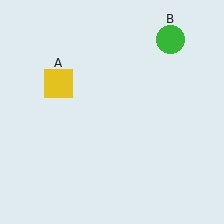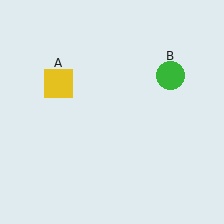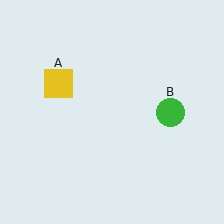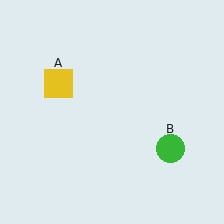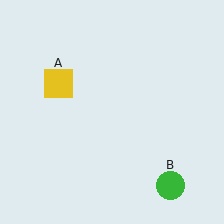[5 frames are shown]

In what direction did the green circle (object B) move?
The green circle (object B) moved down.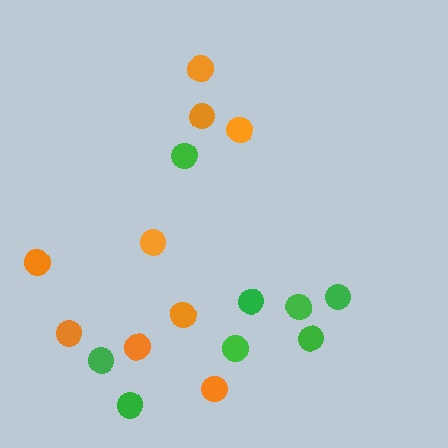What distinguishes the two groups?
There are 2 groups: one group of orange circles (9) and one group of green circles (8).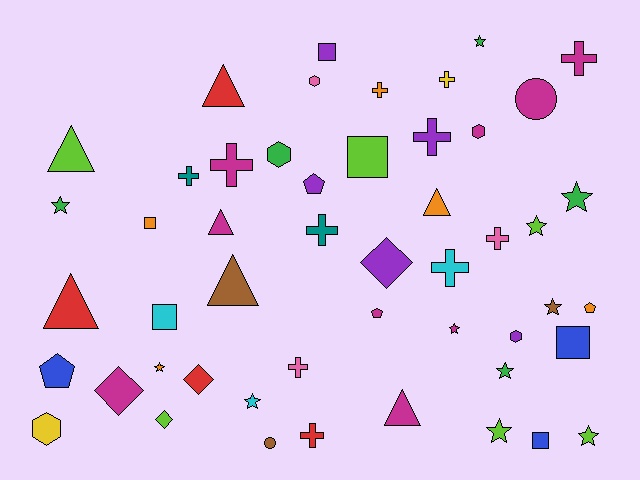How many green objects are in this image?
There are 5 green objects.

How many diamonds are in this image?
There are 4 diamonds.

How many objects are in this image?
There are 50 objects.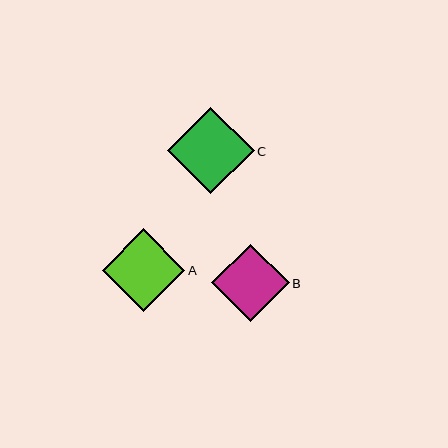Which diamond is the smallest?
Diamond B is the smallest with a size of approximately 77 pixels.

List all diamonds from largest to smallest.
From largest to smallest: C, A, B.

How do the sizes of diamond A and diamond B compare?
Diamond A and diamond B are approximately the same size.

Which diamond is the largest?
Diamond C is the largest with a size of approximately 86 pixels.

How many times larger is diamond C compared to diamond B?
Diamond C is approximately 1.1 times the size of diamond B.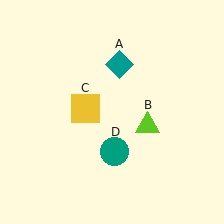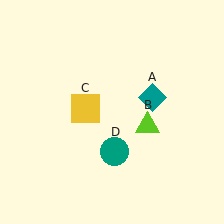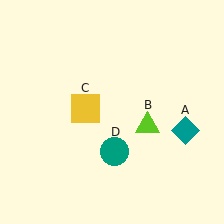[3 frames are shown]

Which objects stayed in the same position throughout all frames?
Lime triangle (object B) and yellow square (object C) and teal circle (object D) remained stationary.